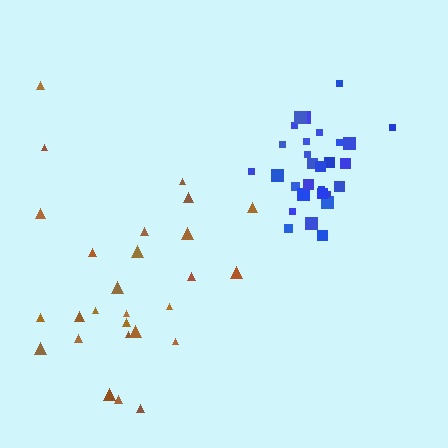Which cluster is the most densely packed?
Blue.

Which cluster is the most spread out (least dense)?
Brown.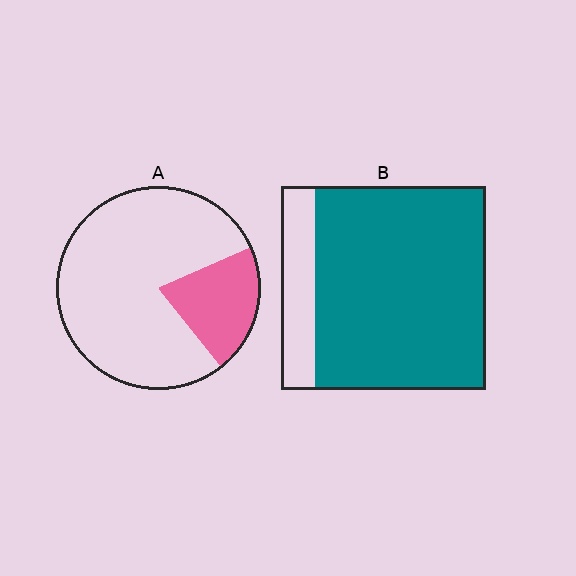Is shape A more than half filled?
No.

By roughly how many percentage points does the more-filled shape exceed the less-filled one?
By roughly 60 percentage points (B over A).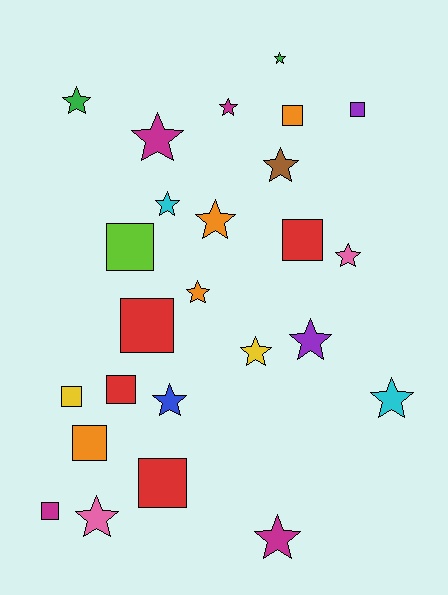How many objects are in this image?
There are 25 objects.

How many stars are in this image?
There are 15 stars.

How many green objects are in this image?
There are 2 green objects.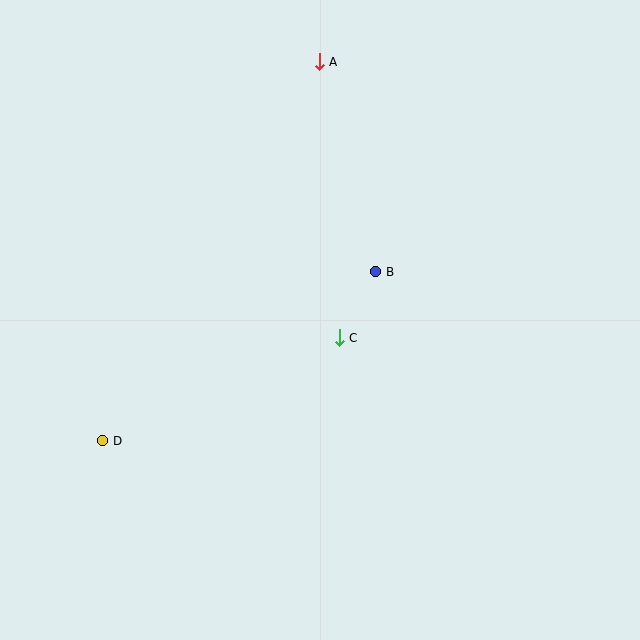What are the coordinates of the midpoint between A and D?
The midpoint between A and D is at (211, 251).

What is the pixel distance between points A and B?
The distance between A and B is 217 pixels.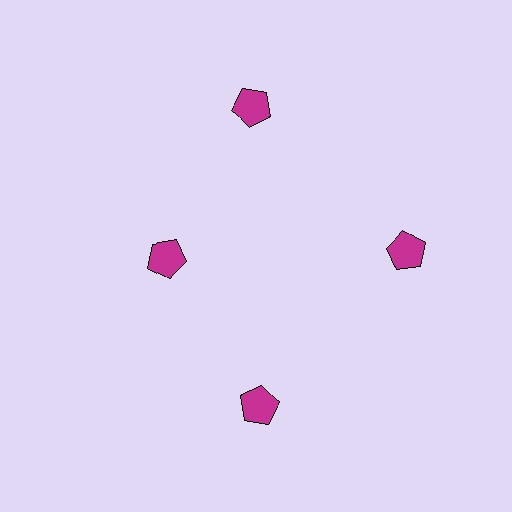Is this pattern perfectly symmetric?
No. The 4 magenta pentagons are arranged in a ring, but one element near the 9 o'clock position is pulled inward toward the center, breaking the 4-fold rotational symmetry.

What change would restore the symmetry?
The symmetry would be restored by moving it outward, back onto the ring so that all 4 pentagons sit at equal angles and equal distance from the center.